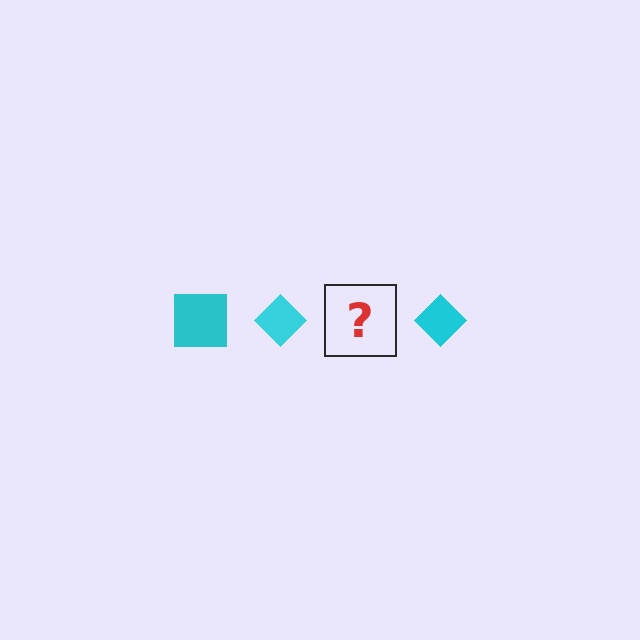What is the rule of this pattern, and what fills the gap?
The rule is that the pattern cycles through square, diamond shapes in cyan. The gap should be filled with a cyan square.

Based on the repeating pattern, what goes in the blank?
The blank should be a cyan square.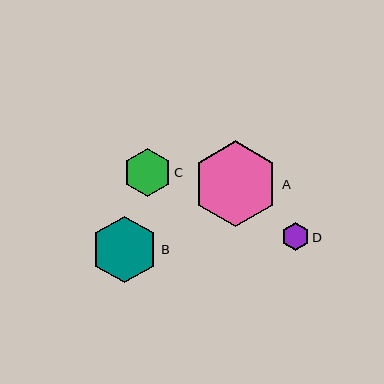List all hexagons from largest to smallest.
From largest to smallest: A, B, C, D.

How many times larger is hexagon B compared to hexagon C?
Hexagon B is approximately 1.4 times the size of hexagon C.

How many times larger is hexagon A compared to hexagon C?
Hexagon A is approximately 1.8 times the size of hexagon C.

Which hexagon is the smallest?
Hexagon D is the smallest with a size of approximately 27 pixels.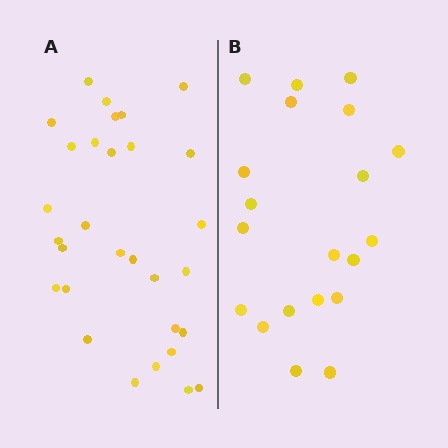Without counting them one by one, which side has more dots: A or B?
Region A (the left region) has more dots.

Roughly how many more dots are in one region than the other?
Region A has roughly 10 or so more dots than region B.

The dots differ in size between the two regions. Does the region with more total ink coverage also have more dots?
No. Region B has more total ink coverage because its dots are larger, but region A actually contains more individual dots. Total area can be misleading — the number of items is what matters here.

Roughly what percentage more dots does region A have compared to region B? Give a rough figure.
About 50% more.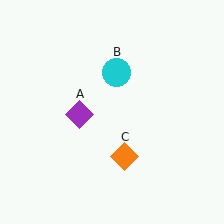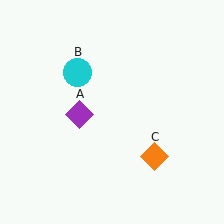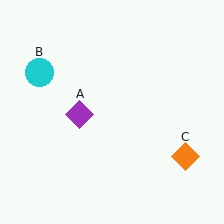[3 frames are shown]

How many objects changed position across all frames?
2 objects changed position: cyan circle (object B), orange diamond (object C).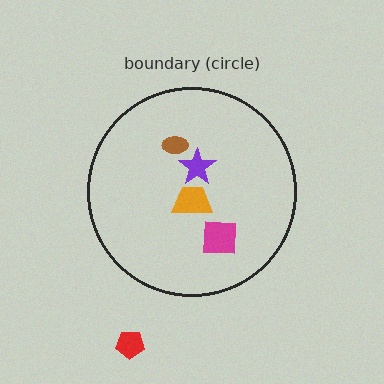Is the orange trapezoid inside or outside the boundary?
Inside.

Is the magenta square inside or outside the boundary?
Inside.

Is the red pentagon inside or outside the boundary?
Outside.